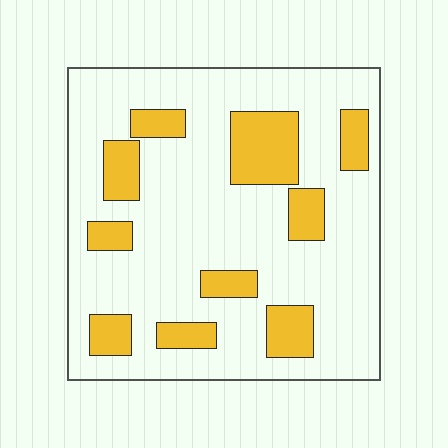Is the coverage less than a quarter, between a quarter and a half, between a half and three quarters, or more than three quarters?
Less than a quarter.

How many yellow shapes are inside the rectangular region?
10.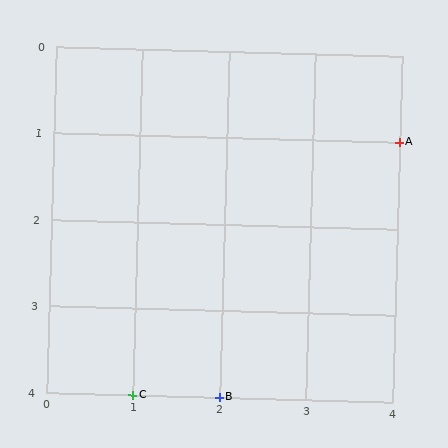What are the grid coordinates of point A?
Point A is at grid coordinates (4, 1).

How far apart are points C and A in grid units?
Points C and A are 3 columns and 3 rows apart (about 4.2 grid units diagonally).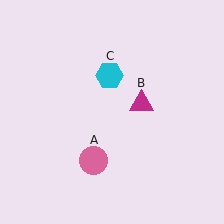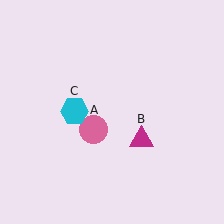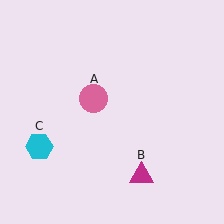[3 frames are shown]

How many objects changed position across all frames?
3 objects changed position: pink circle (object A), magenta triangle (object B), cyan hexagon (object C).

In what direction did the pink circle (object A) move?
The pink circle (object A) moved up.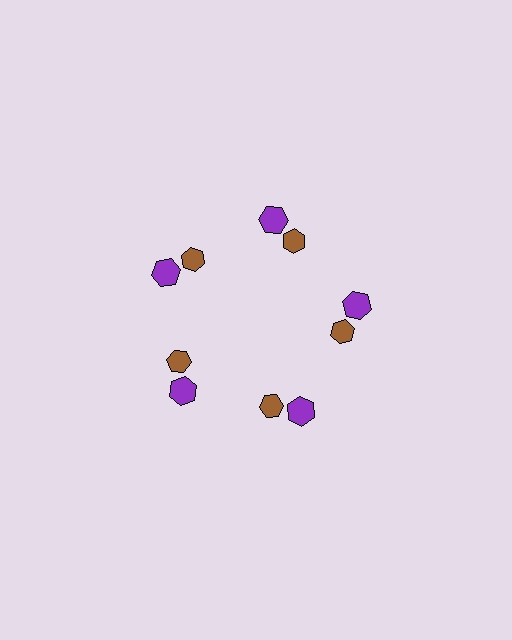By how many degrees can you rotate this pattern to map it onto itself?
The pattern maps onto itself every 72 degrees of rotation.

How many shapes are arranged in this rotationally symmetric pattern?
There are 10 shapes, arranged in 5 groups of 2.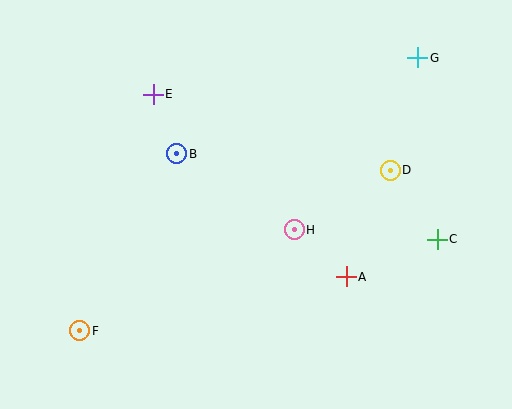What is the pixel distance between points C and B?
The distance between C and B is 274 pixels.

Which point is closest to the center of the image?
Point H at (294, 230) is closest to the center.